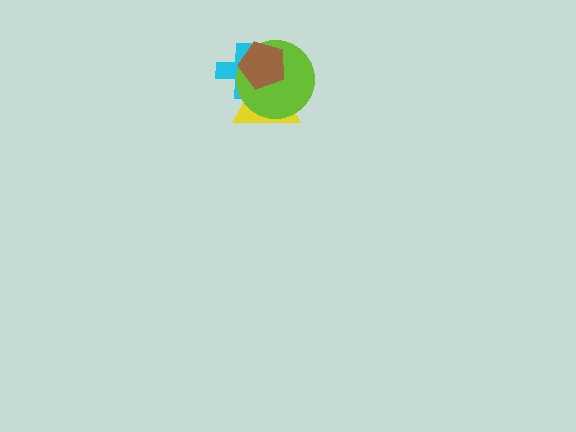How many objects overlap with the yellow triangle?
3 objects overlap with the yellow triangle.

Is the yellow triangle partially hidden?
Yes, it is partially covered by another shape.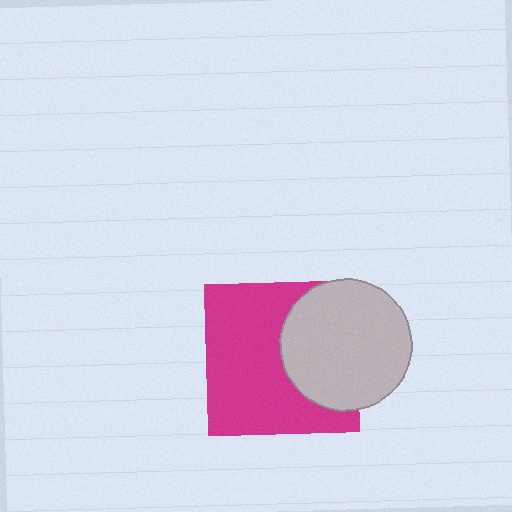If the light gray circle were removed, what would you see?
You would see the complete magenta square.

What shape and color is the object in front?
The object in front is a light gray circle.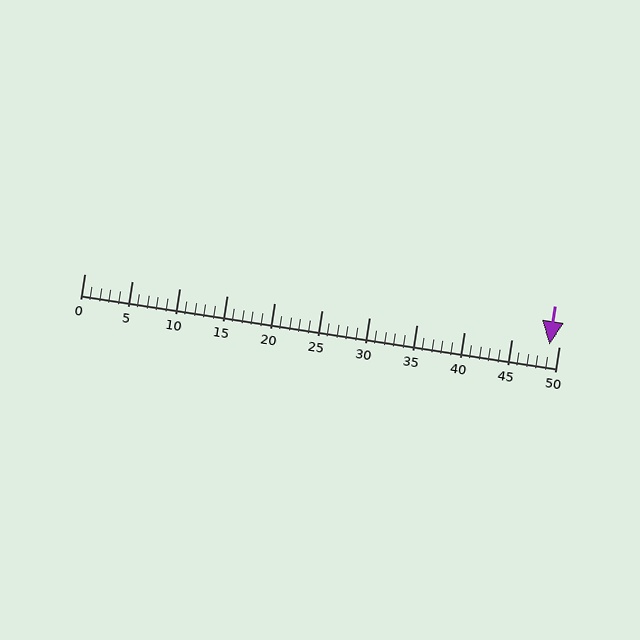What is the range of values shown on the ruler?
The ruler shows values from 0 to 50.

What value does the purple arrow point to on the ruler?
The purple arrow points to approximately 49.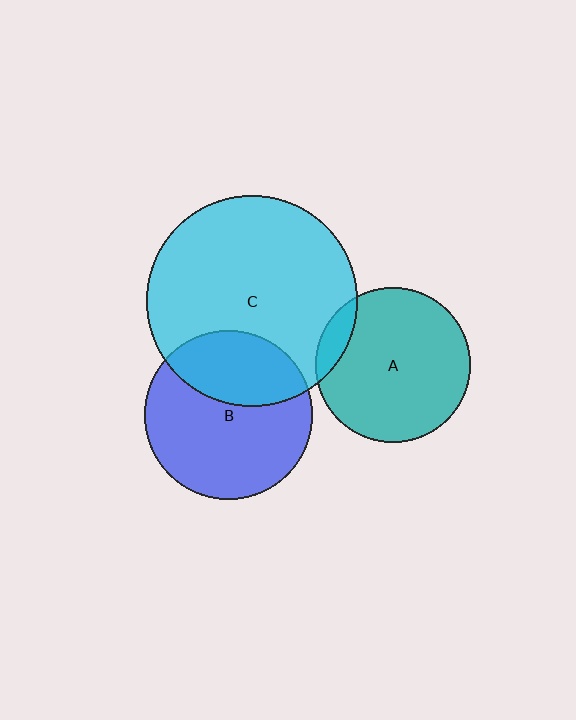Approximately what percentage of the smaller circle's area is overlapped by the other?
Approximately 10%.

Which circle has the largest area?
Circle C (cyan).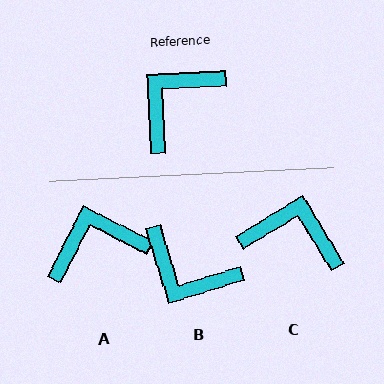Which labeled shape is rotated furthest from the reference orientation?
B, about 105 degrees away.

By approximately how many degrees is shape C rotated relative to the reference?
Approximately 62 degrees clockwise.